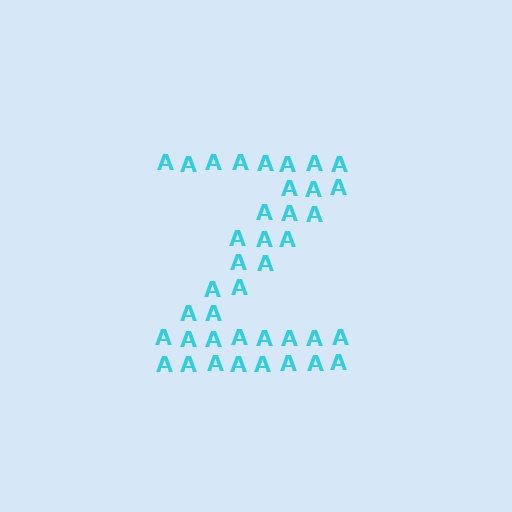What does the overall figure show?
The overall figure shows the letter Z.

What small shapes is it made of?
It is made of small letter A's.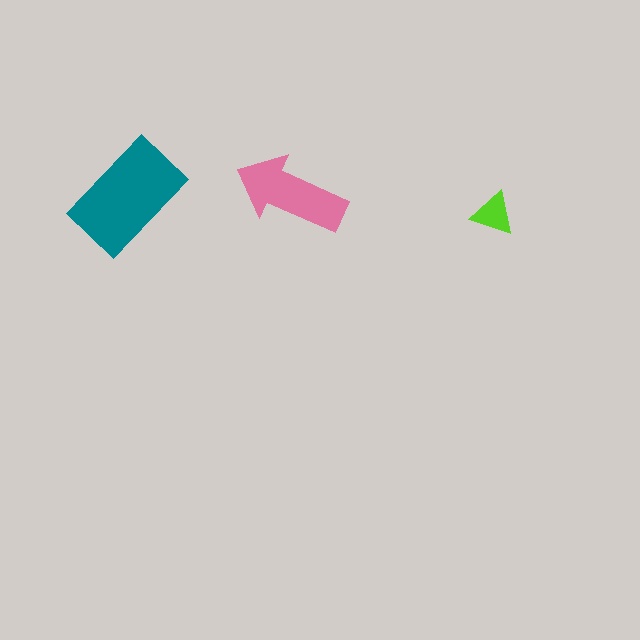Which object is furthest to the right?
The lime triangle is rightmost.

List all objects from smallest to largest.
The lime triangle, the pink arrow, the teal rectangle.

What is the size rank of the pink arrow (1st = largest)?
2nd.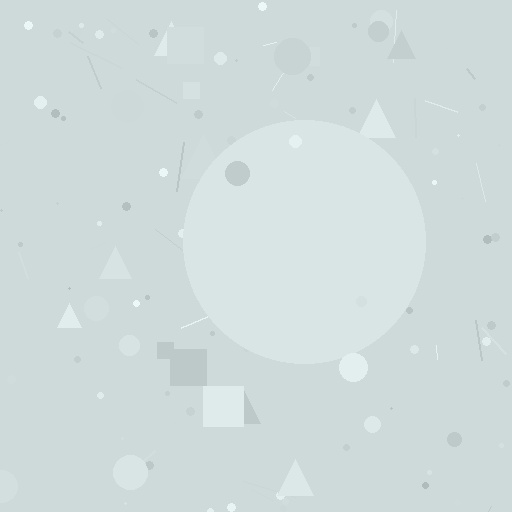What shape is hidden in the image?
A circle is hidden in the image.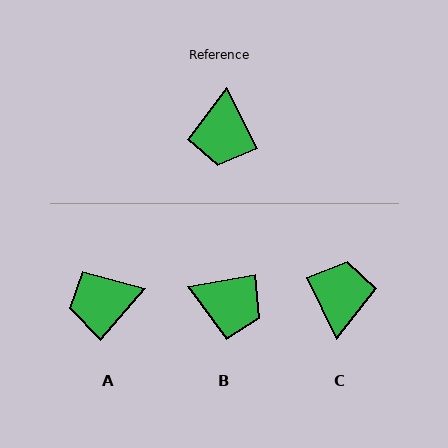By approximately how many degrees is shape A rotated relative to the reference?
Approximately 68 degrees clockwise.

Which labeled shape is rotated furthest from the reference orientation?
C, about 179 degrees away.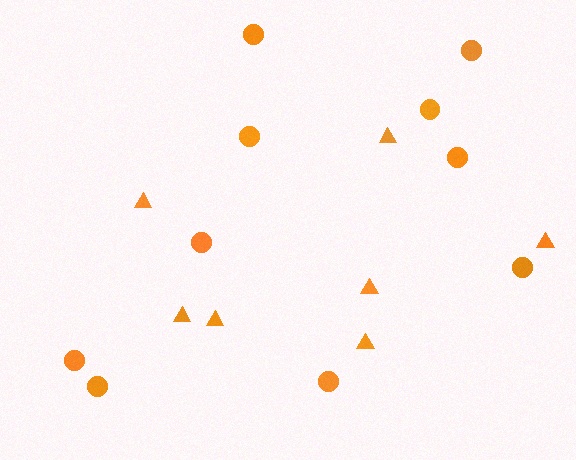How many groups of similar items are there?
There are 2 groups: one group of circles (10) and one group of triangles (7).